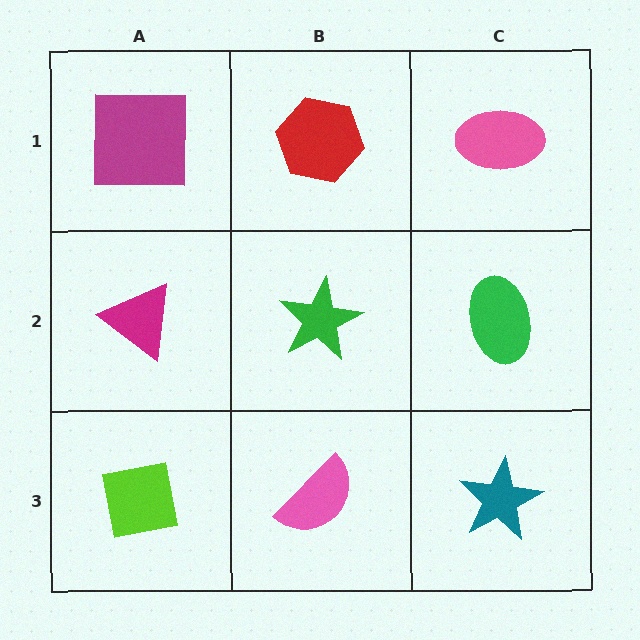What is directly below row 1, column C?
A green ellipse.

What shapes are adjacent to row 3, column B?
A green star (row 2, column B), a lime square (row 3, column A), a teal star (row 3, column C).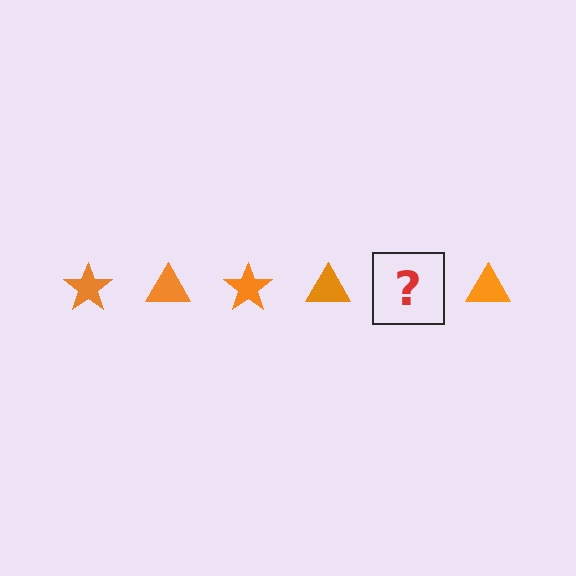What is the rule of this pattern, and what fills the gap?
The rule is that the pattern cycles through star, triangle shapes in orange. The gap should be filled with an orange star.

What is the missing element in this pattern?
The missing element is an orange star.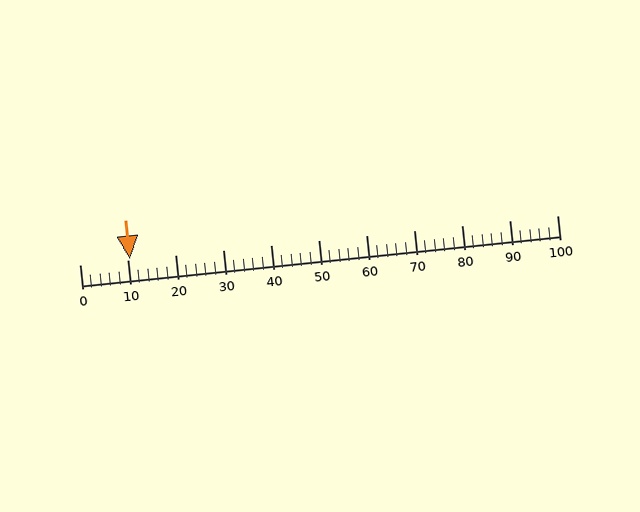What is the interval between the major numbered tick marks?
The major tick marks are spaced 10 units apart.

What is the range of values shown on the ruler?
The ruler shows values from 0 to 100.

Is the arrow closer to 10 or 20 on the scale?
The arrow is closer to 10.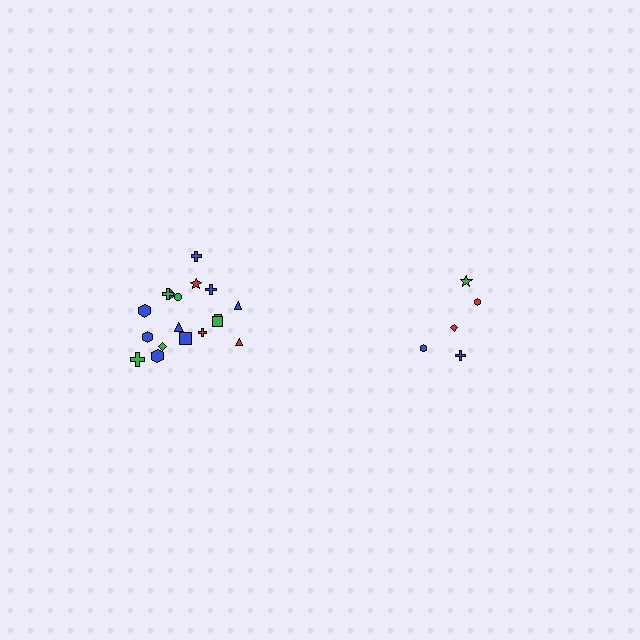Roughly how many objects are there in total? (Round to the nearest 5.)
Roughly 25 objects in total.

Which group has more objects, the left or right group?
The left group.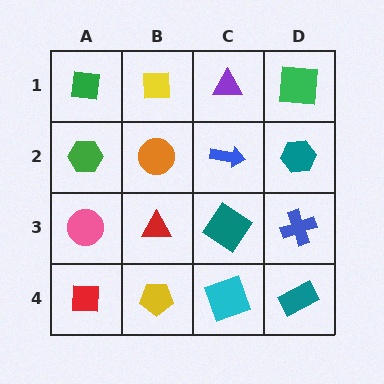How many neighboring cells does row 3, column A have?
3.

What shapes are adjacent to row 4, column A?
A pink circle (row 3, column A), a yellow pentagon (row 4, column B).